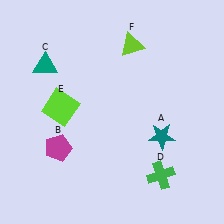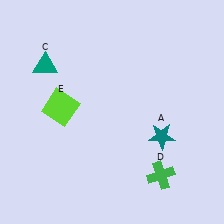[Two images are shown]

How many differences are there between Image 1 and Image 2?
There are 2 differences between the two images.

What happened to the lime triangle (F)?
The lime triangle (F) was removed in Image 2. It was in the top-right area of Image 1.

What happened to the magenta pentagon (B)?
The magenta pentagon (B) was removed in Image 2. It was in the bottom-left area of Image 1.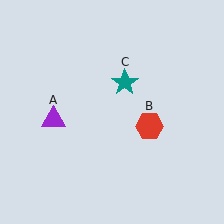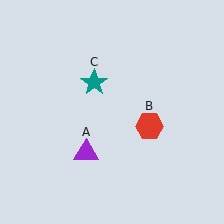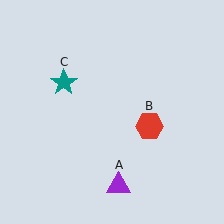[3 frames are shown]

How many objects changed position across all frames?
2 objects changed position: purple triangle (object A), teal star (object C).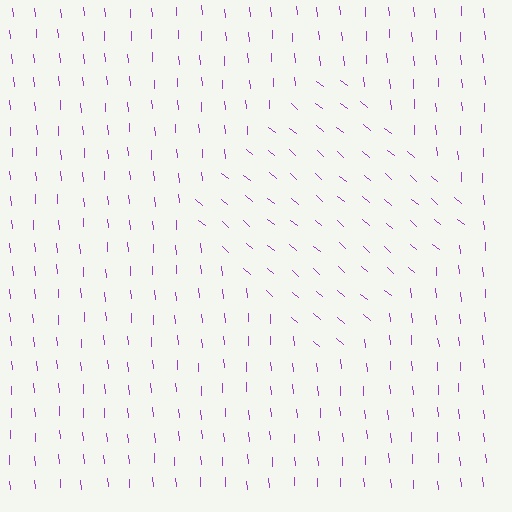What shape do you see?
I see a diamond.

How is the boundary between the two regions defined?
The boundary is defined purely by a change in line orientation (approximately 45 degrees difference). All lines are the same color and thickness.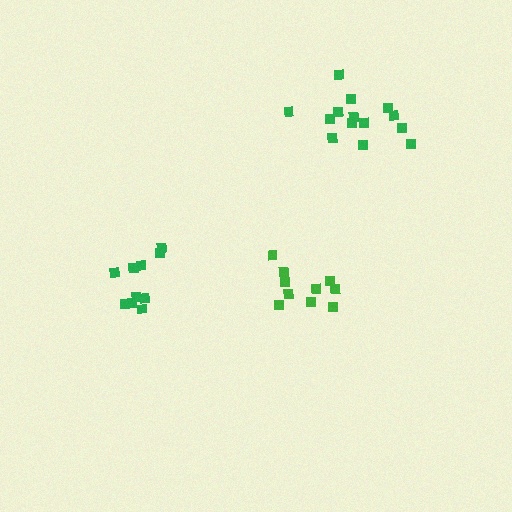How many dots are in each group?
Group 1: 10 dots, Group 2: 10 dots, Group 3: 14 dots (34 total).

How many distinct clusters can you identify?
There are 3 distinct clusters.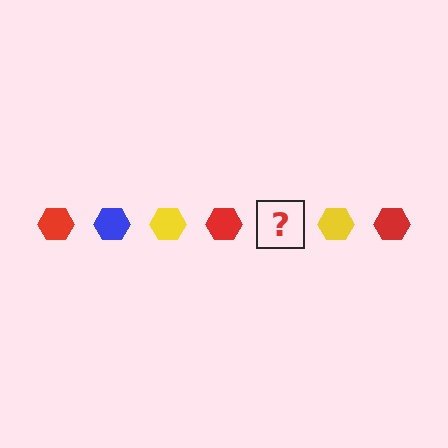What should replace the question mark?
The question mark should be replaced with a blue hexagon.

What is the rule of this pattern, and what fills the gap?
The rule is that the pattern cycles through red, blue, yellow hexagons. The gap should be filled with a blue hexagon.